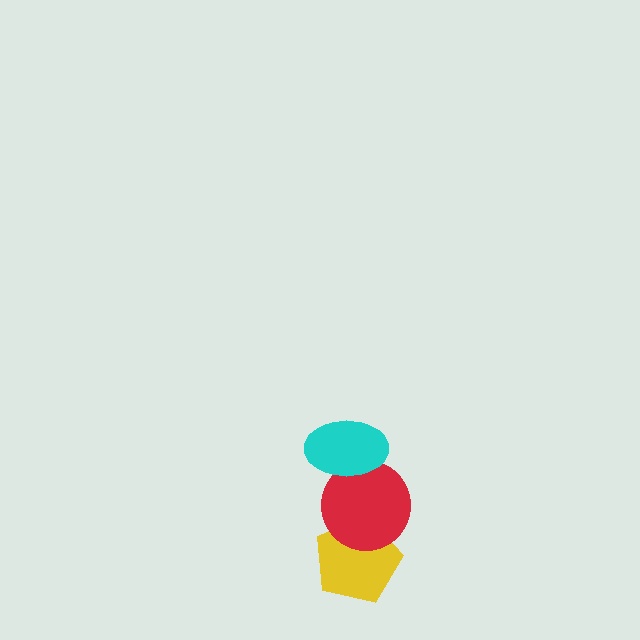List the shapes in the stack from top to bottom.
From top to bottom: the cyan ellipse, the red circle, the yellow pentagon.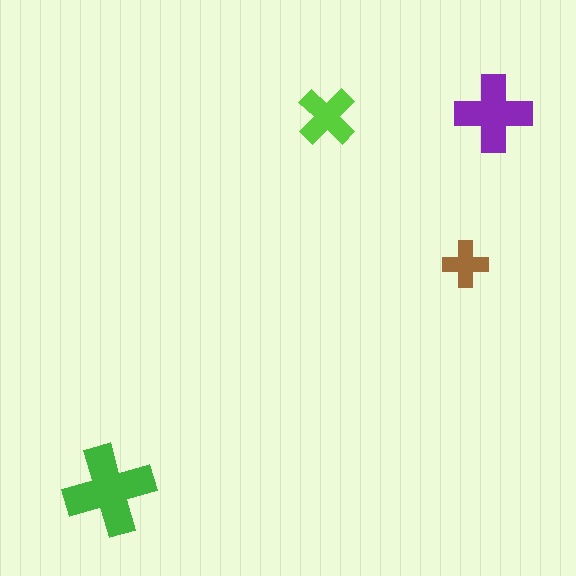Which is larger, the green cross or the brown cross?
The green one.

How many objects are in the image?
There are 4 objects in the image.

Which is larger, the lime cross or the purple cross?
The purple one.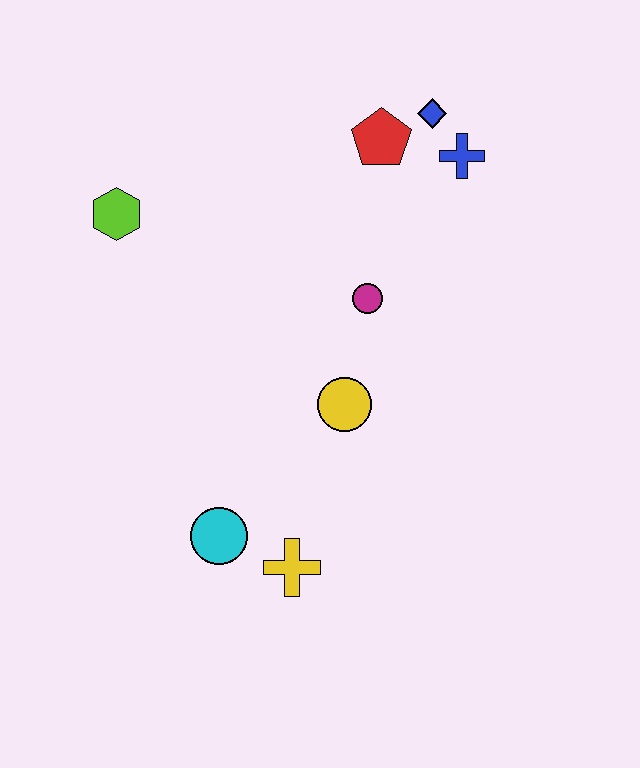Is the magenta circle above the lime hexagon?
No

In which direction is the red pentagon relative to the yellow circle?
The red pentagon is above the yellow circle.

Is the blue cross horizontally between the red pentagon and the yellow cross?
No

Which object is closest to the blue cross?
The blue diamond is closest to the blue cross.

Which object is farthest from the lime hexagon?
The yellow cross is farthest from the lime hexagon.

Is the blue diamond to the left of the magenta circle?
No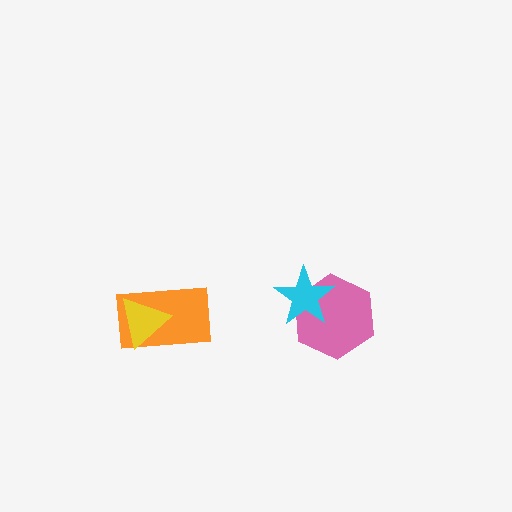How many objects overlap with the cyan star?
1 object overlaps with the cyan star.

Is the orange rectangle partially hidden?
Yes, it is partially covered by another shape.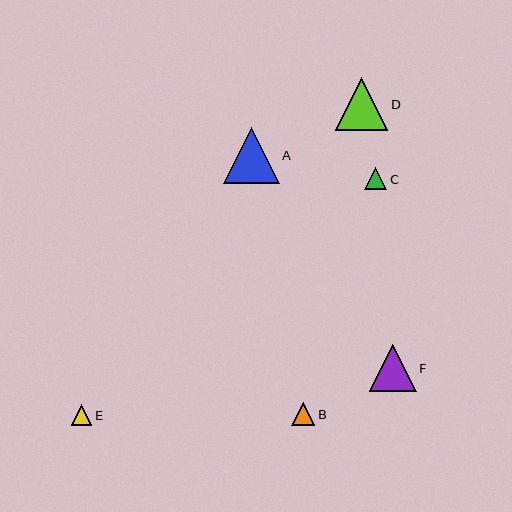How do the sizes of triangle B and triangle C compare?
Triangle B and triangle C are approximately the same size.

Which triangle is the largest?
Triangle A is the largest with a size of approximately 56 pixels.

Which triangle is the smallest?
Triangle E is the smallest with a size of approximately 20 pixels.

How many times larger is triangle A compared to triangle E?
Triangle A is approximately 2.8 times the size of triangle E.